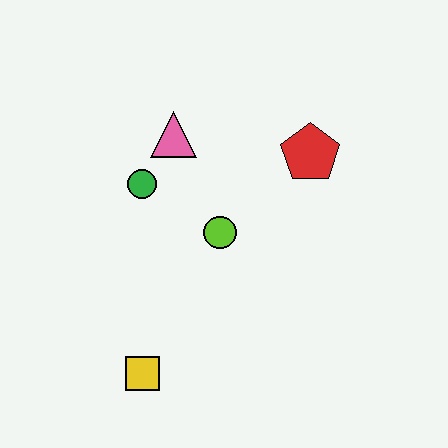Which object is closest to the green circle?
The pink triangle is closest to the green circle.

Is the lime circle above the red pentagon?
No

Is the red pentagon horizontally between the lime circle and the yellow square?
No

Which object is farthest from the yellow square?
The red pentagon is farthest from the yellow square.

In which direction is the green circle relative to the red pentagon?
The green circle is to the left of the red pentagon.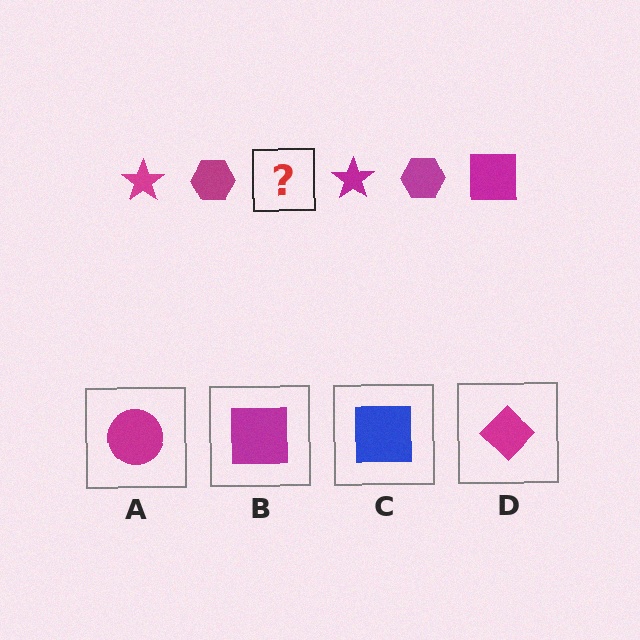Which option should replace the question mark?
Option B.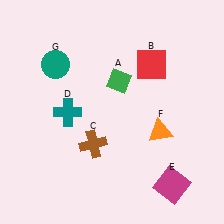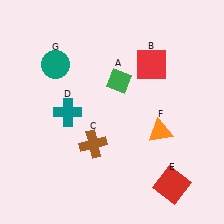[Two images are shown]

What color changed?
The square (E) changed from magenta in Image 1 to red in Image 2.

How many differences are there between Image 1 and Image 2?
There is 1 difference between the two images.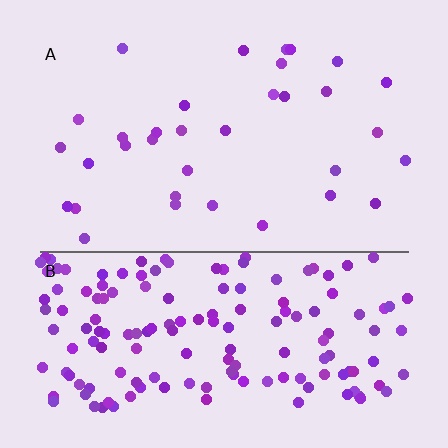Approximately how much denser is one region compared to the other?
Approximately 5.0× — region B over region A.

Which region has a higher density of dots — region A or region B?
B (the bottom).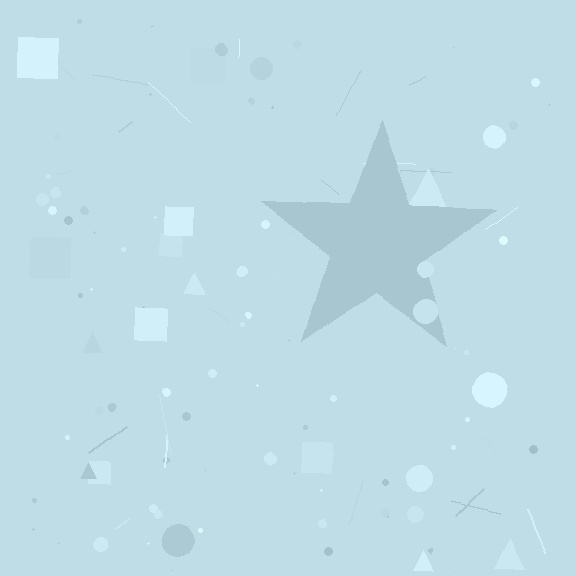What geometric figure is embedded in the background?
A star is embedded in the background.